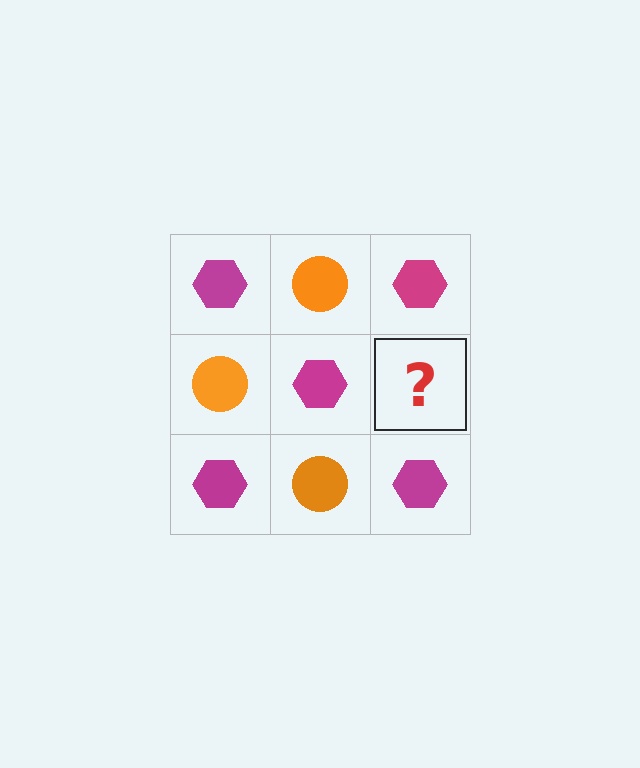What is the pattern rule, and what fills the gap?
The rule is that it alternates magenta hexagon and orange circle in a checkerboard pattern. The gap should be filled with an orange circle.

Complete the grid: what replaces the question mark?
The question mark should be replaced with an orange circle.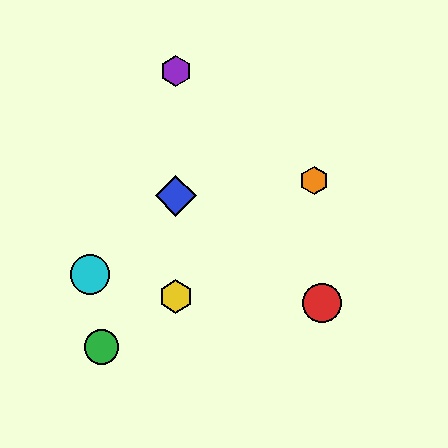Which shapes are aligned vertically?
The blue diamond, the yellow hexagon, the purple hexagon are aligned vertically.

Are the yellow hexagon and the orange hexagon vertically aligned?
No, the yellow hexagon is at x≈176 and the orange hexagon is at x≈314.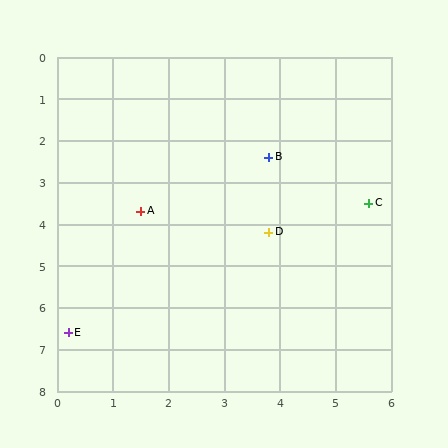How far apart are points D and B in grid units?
Points D and B are about 1.8 grid units apart.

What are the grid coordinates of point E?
Point E is at approximately (0.2, 6.6).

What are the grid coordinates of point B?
Point B is at approximately (3.8, 2.4).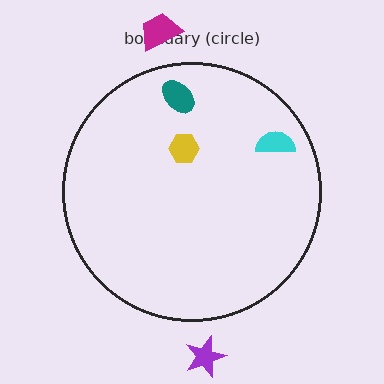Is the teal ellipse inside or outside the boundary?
Inside.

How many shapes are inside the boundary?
3 inside, 2 outside.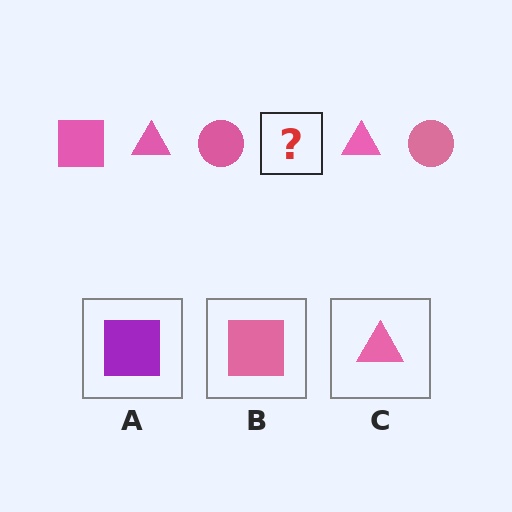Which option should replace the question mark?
Option B.